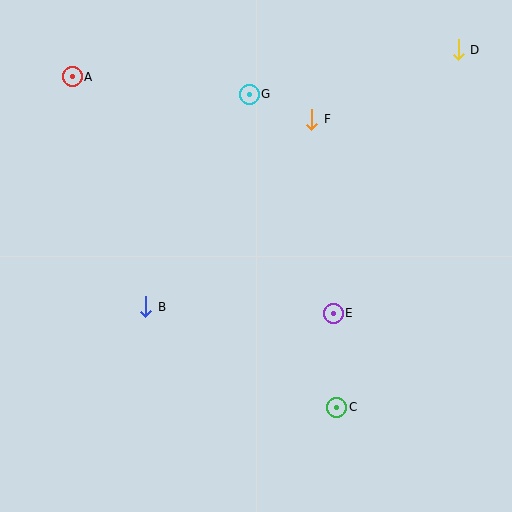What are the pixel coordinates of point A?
Point A is at (72, 77).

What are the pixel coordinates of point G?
Point G is at (249, 94).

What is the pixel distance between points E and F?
The distance between E and F is 196 pixels.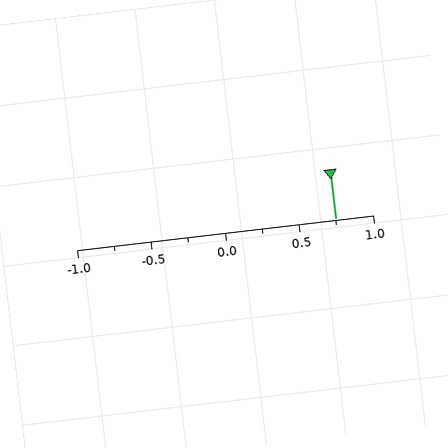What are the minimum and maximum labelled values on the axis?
The axis runs from -1.0 to 1.0.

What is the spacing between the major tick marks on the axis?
The major ticks are spaced 0.5 apart.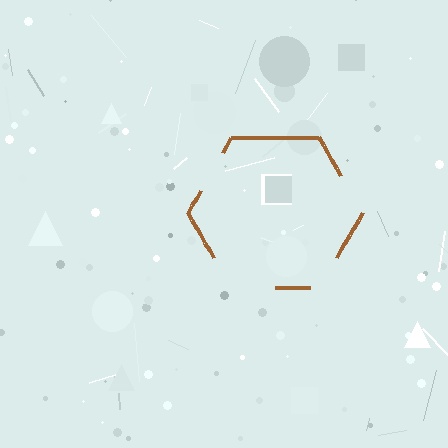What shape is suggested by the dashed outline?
The dashed outline suggests a hexagon.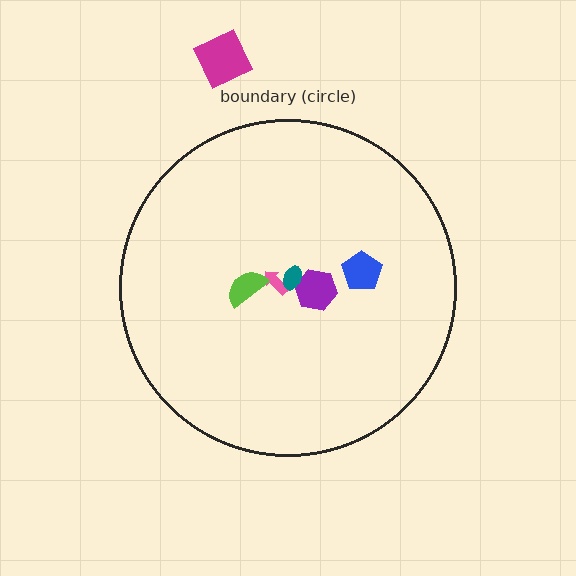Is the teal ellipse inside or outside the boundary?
Inside.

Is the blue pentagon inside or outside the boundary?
Inside.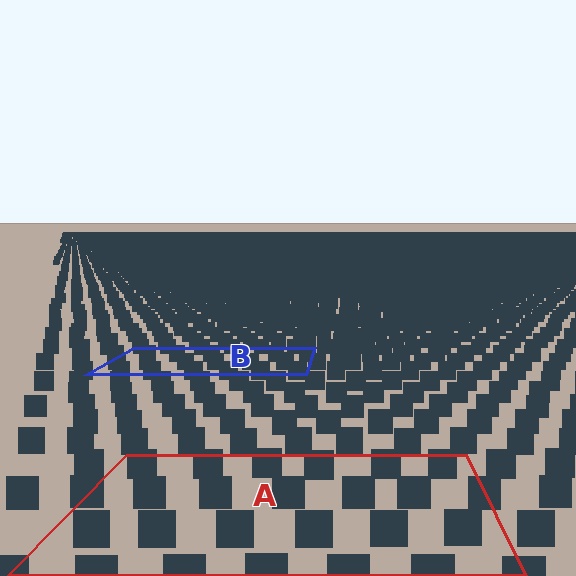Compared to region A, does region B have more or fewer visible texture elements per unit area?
Region B has more texture elements per unit area — they are packed more densely because it is farther away.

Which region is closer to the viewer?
Region A is closer. The texture elements there are larger and more spread out.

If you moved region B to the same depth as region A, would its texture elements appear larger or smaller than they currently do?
They would appear larger. At a closer depth, the same texture elements are projected at a bigger on-screen size.